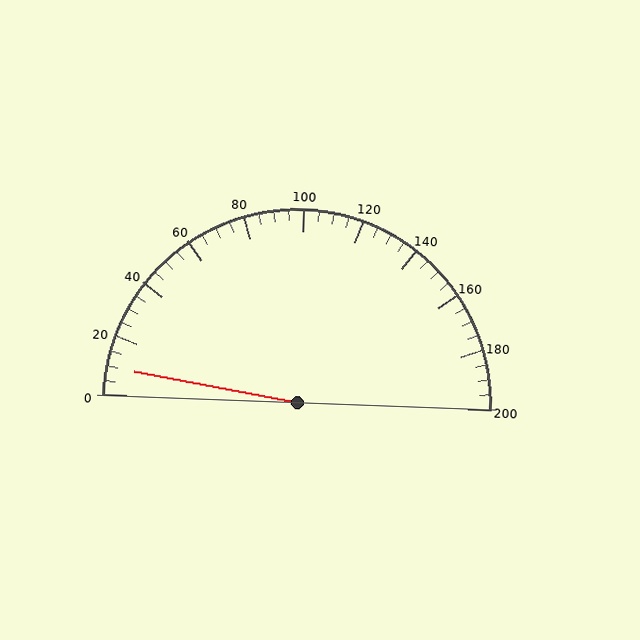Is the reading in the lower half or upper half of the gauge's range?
The reading is in the lower half of the range (0 to 200).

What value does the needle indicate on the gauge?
The needle indicates approximately 10.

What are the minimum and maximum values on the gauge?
The gauge ranges from 0 to 200.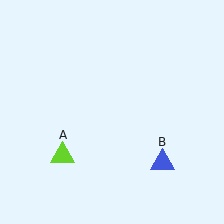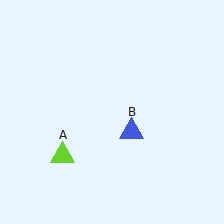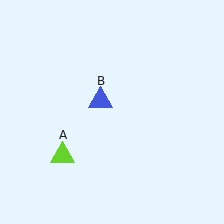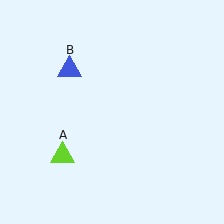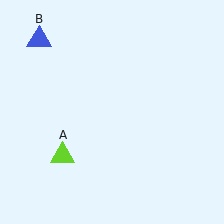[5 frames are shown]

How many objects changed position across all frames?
1 object changed position: blue triangle (object B).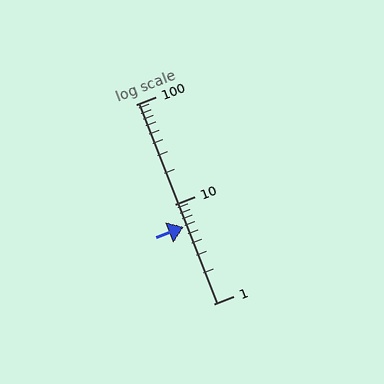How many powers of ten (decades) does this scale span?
The scale spans 2 decades, from 1 to 100.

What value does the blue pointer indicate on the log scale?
The pointer indicates approximately 5.9.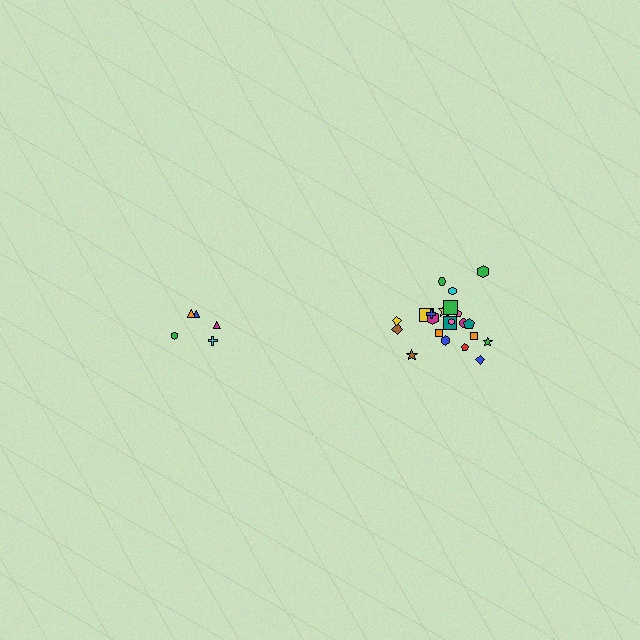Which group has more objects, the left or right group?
The right group.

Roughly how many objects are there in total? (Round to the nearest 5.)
Roughly 25 objects in total.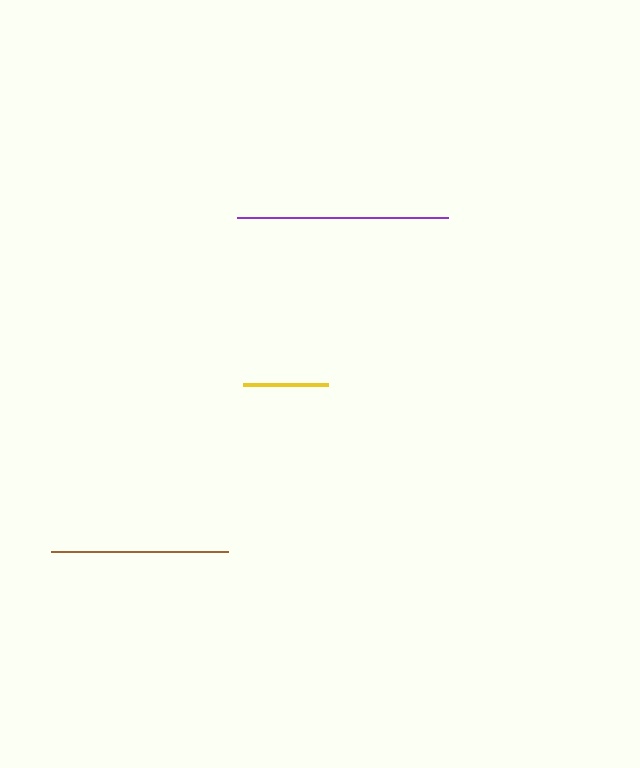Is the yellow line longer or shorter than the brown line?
The brown line is longer than the yellow line.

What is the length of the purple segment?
The purple segment is approximately 210 pixels long.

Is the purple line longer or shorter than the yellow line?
The purple line is longer than the yellow line.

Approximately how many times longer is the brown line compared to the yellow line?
The brown line is approximately 2.1 times the length of the yellow line.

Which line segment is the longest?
The purple line is the longest at approximately 210 pixels.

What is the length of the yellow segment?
The yellow segment is approximately 85 pixels long.